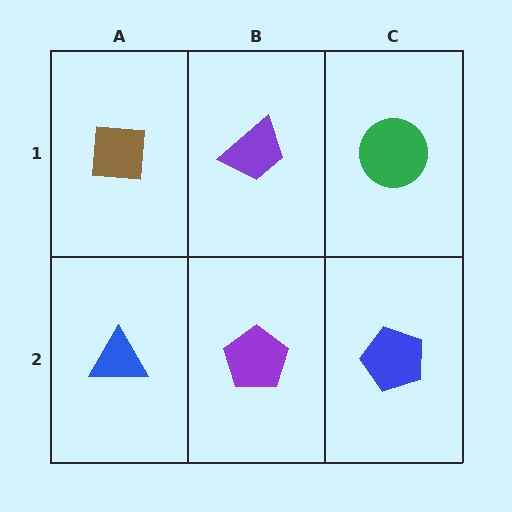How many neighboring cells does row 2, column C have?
2.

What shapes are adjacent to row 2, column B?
A purple trapezoid (row 1, column B), a blue triangle (row 2, column A), a blue pentagon (row 2, column C).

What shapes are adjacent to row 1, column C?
A blue pentagon (row 2, column C), a purple trapezoid (row 1, column B).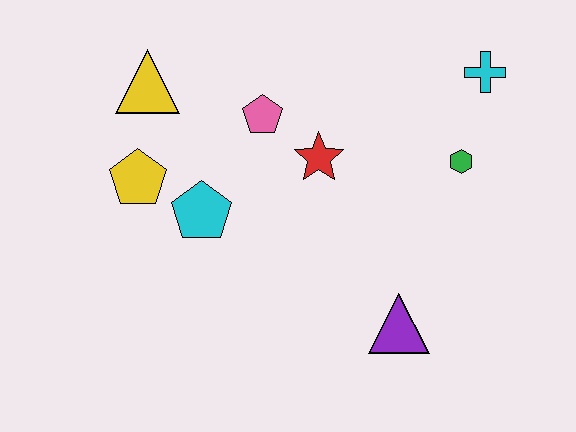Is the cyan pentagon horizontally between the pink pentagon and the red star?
No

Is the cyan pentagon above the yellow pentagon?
No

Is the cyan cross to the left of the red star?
No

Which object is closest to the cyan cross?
The green hexagon is closest to the cyan cross.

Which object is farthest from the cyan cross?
The yellow pentagon is farthest from the cyan cross.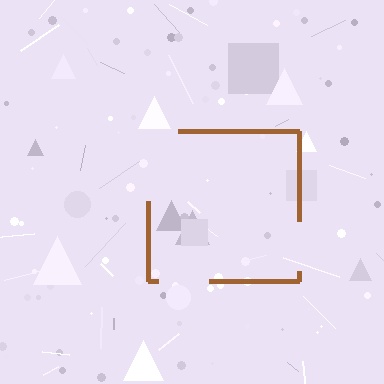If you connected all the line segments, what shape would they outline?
They would outline a square.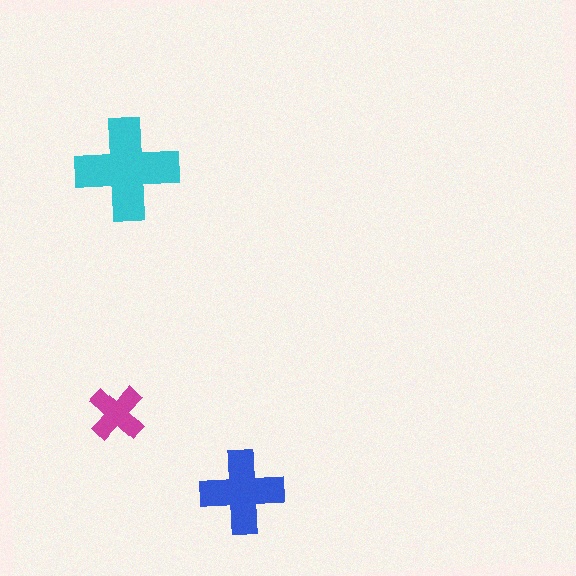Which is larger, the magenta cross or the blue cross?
The blue one.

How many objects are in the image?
There are 3 objects in the image.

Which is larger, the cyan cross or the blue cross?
The cyan one.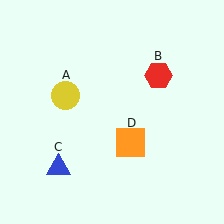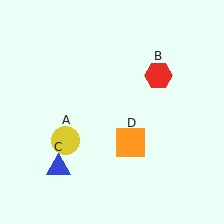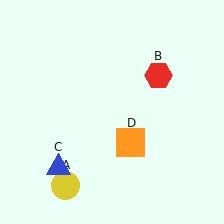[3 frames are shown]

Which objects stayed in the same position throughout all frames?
Red hexagon (object B) and blue triangle (object C) and orange square (object D) remained stationary.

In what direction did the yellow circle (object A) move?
The yellow circle (object A) moved down.